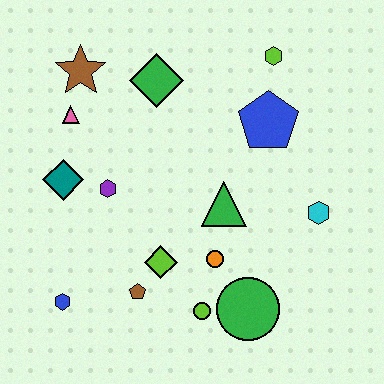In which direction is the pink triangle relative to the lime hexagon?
The pink triangle is to the left of the lime hexagon.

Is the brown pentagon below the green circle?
No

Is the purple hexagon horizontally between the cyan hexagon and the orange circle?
No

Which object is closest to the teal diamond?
The purple hexagon is closest to the teal diamond.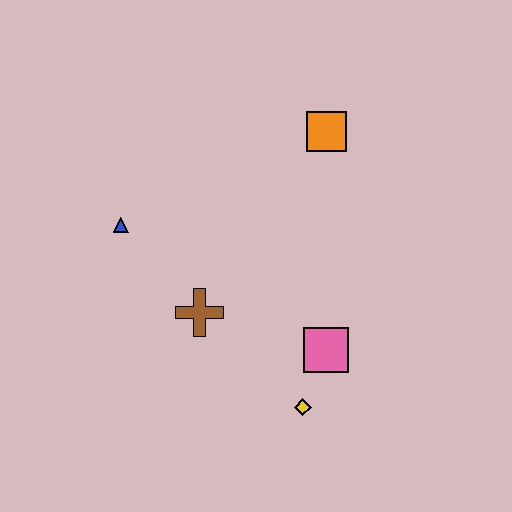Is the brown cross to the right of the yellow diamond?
No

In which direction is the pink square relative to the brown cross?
The pink square is to the right of the brown cross.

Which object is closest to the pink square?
The yellow diamond is closest to the pink square.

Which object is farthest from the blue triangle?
The yellow diamond is farthest from the blue triangle.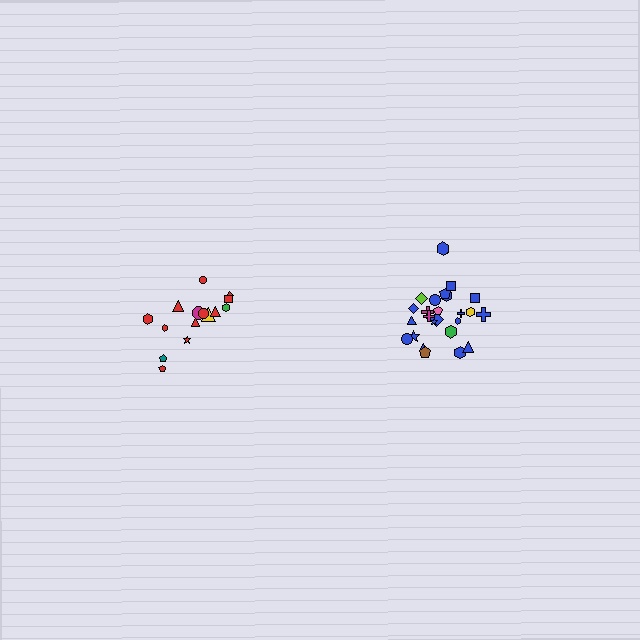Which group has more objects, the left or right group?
The right group.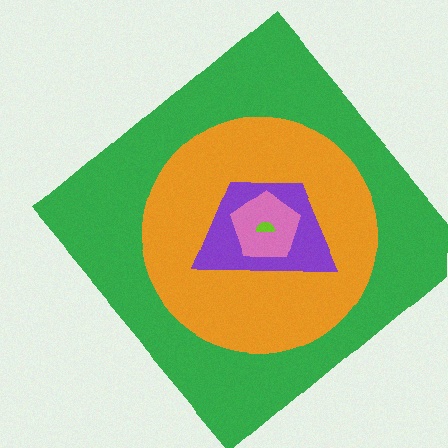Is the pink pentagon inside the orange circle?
Yes.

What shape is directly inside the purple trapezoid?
The pink pentagon.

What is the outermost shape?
The green diamond.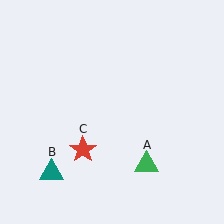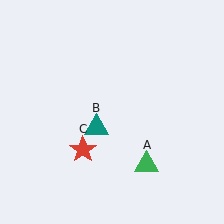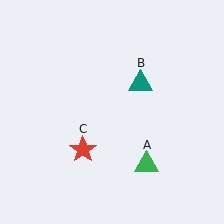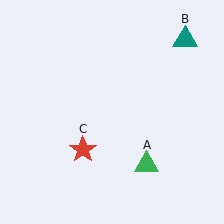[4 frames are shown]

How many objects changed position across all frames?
1 object changed position: teal triangle (object B).